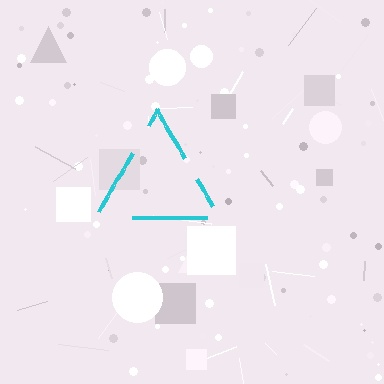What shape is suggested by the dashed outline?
The dashed outline suggests a triangle.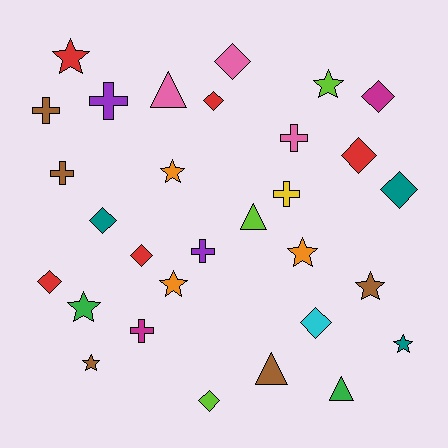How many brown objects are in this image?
There are 5 brown objects.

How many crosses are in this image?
There are 7 crosses.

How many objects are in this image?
There are 30 objects.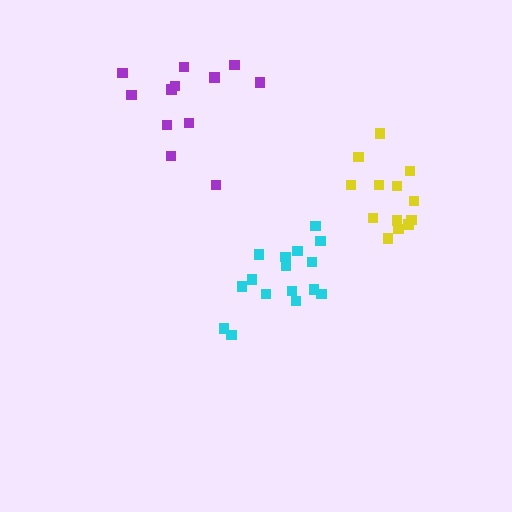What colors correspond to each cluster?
The clusters are colored: cyan, purple, yellow.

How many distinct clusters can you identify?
There are 3 distinct clusters.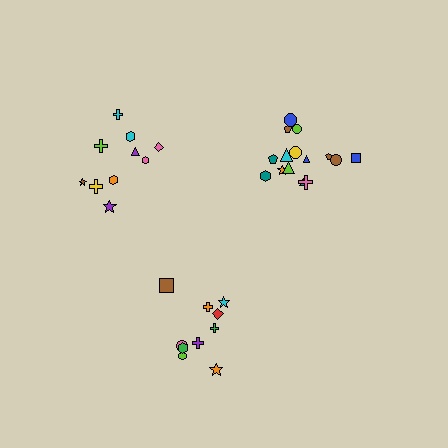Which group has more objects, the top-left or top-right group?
The top-right group.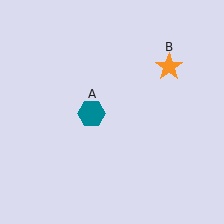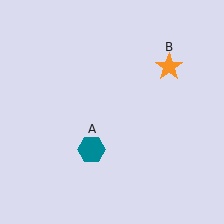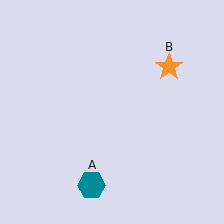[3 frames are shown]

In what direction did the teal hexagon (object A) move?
The teal hexagon (object A) moved down.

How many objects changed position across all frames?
1 object changed position: teal hexagon (object A).